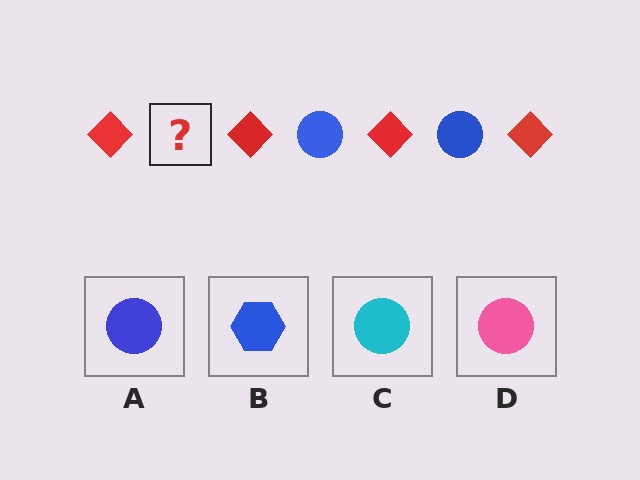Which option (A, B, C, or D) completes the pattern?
A.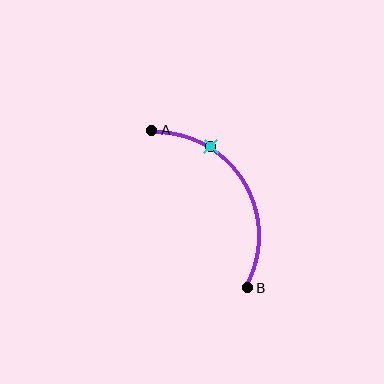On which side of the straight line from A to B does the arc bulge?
The arc bulges to the right of the straight line connecting A and B.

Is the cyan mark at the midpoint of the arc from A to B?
No. The cyan mark lies on the arc but is closer to endpoint A. The arc midpoint would be at the point on the curve equidistant along the arc from both A and B.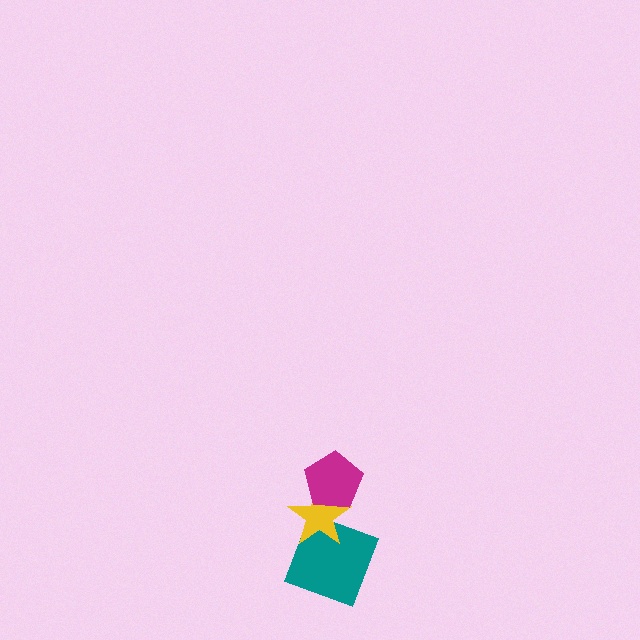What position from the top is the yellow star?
The yellow star is 2nd from the top.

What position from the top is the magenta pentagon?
The magenta pentagon is 1st from the top.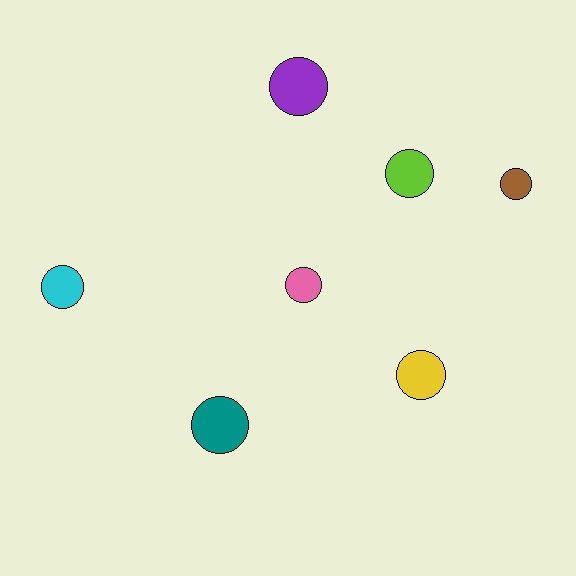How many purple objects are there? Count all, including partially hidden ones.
There is 1 purple object.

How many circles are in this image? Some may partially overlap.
There are 7 circles.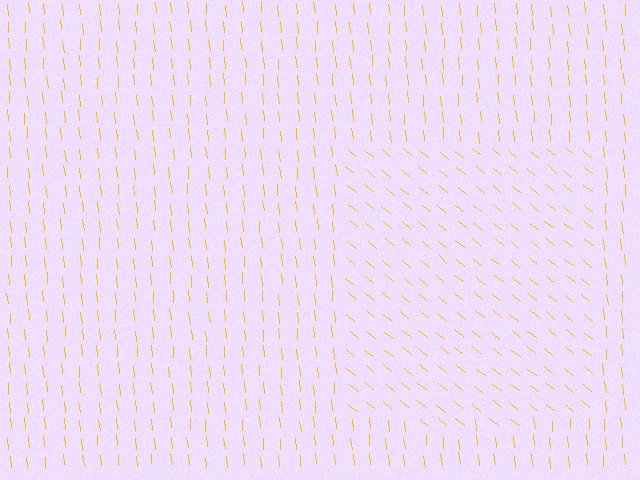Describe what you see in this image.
The image is filled with small yellow line segments. A rectangle region in the image has lines oriented differently from the surrounding lines, creating a visible texture boundary.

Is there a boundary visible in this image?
Yes, there is a texture boundary formed by a change in line orientation.